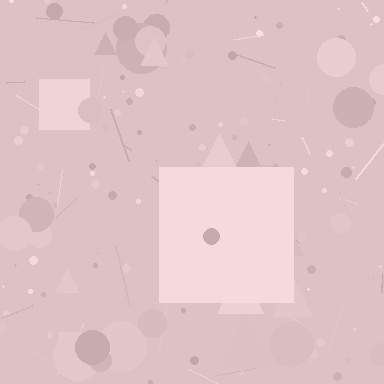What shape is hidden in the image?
A square is hidden in the image.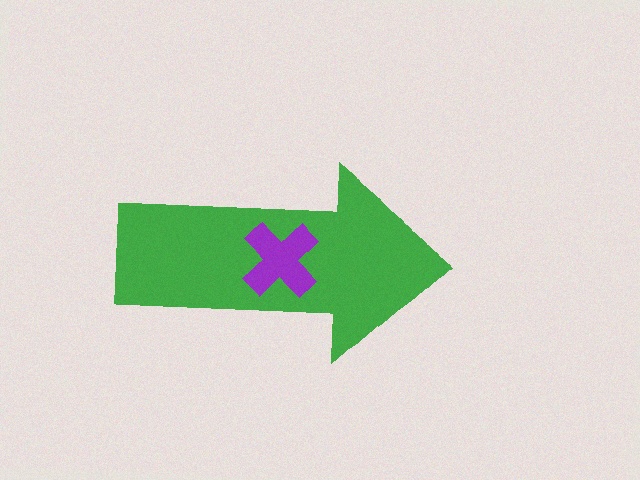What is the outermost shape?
The green arrow.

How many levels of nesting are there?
2.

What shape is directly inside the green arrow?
The purple cross.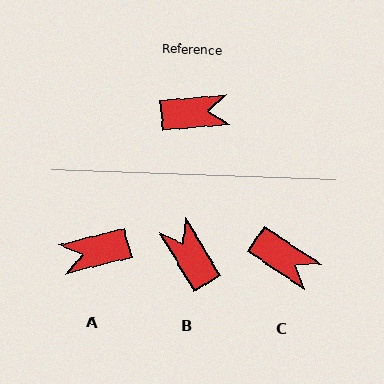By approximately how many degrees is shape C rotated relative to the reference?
Approximately 38 degrees clockwise.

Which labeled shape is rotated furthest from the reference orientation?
A, about 171 degrees away.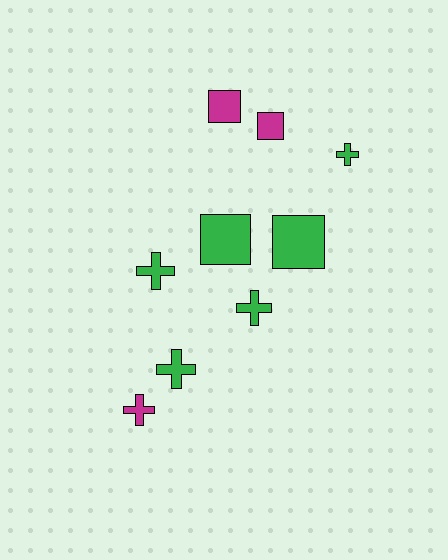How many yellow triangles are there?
There are no yellow triangles.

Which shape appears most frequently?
Cross, with 5 objects.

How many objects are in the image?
There are 9 objects.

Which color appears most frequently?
Green, with 6 objects.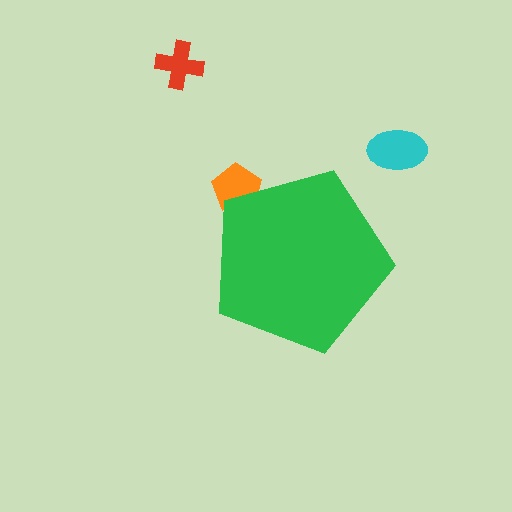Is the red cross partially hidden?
No, the red cross is fully visible.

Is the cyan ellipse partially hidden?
No, the cyan ellipse is fully visible.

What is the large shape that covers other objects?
A green pentagon.